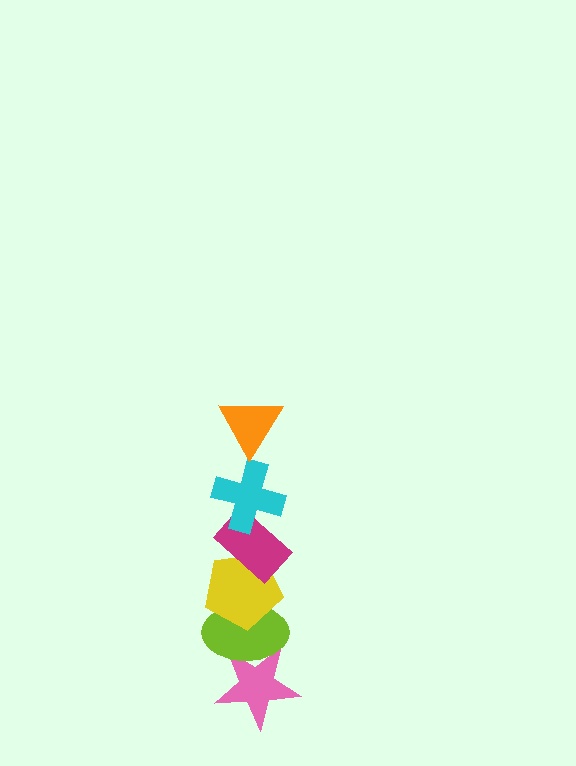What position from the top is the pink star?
The pink star is 6th from the top.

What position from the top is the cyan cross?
The cyan cross is 2nd from the top.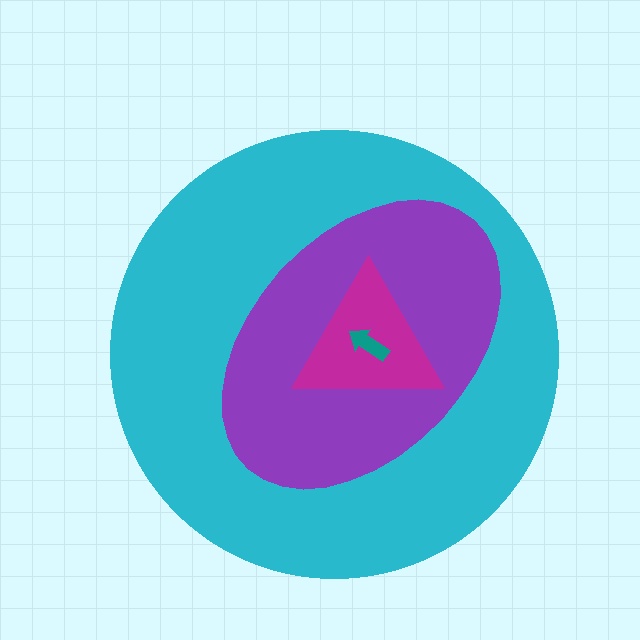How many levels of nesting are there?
4.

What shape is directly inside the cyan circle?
The purple ellipse.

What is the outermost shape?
The cyan circle.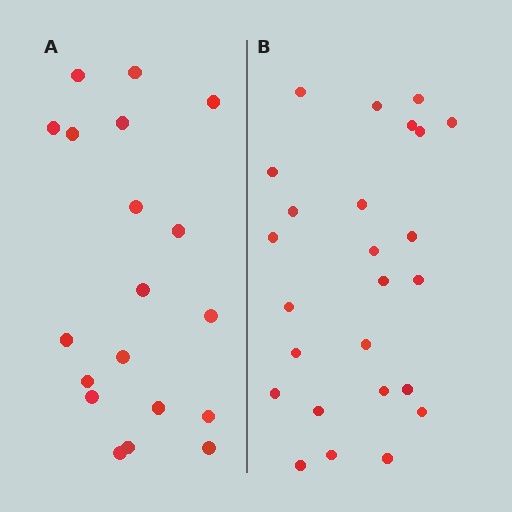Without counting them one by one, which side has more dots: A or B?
Region B (the right region) has more dots.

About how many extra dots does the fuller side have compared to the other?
Region B has about 6 more dots than region A.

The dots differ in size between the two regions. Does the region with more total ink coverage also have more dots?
No. Region A has more total ink coverage because its dots are larger, but region B actually contains more individual dots. Total area can be misleading — the number of items is what matters here.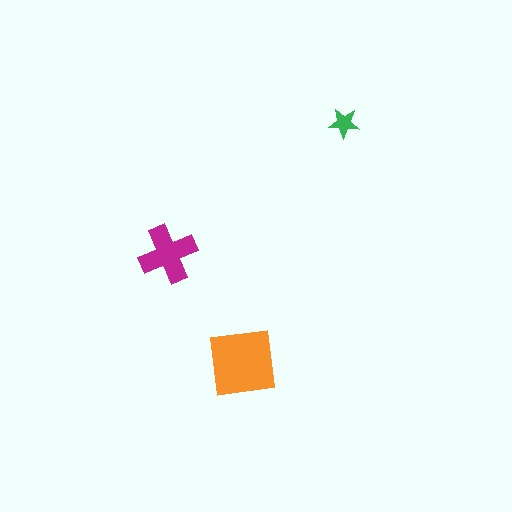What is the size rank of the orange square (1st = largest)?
1st.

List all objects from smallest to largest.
The green star, the magenta cross, the orange square.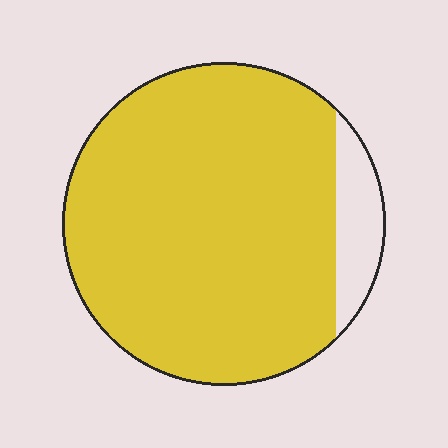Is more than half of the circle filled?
Yes.